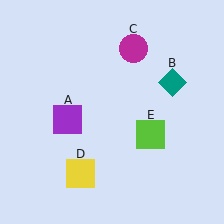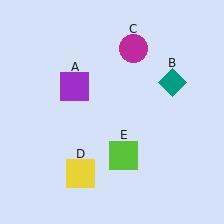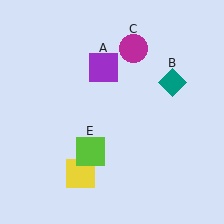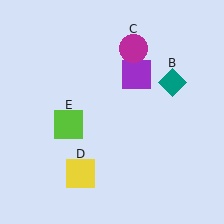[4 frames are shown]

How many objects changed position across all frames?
2 objects changed position: purple square (object A), lime square (object E).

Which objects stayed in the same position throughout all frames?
Teal diamond (object B) and magenta circle (object C) and yellow square (object D) remained stationary.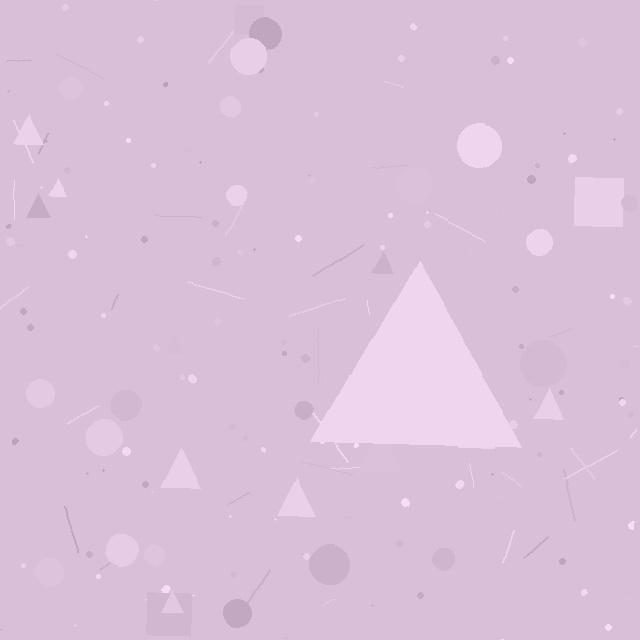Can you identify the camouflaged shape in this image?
The camouflaged shape is a triangle.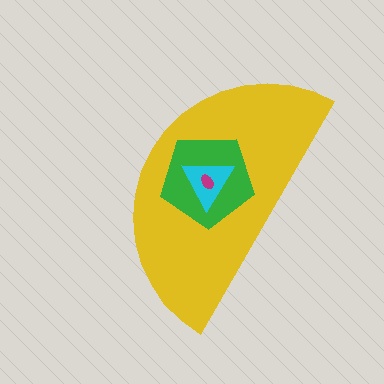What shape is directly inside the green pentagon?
The cyan triangle.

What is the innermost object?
The magenta ellipse.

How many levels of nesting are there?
4.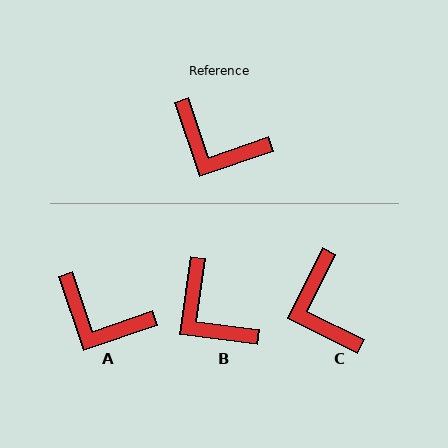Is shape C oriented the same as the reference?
No, it is off by about 45 degrees.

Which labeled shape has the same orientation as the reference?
A.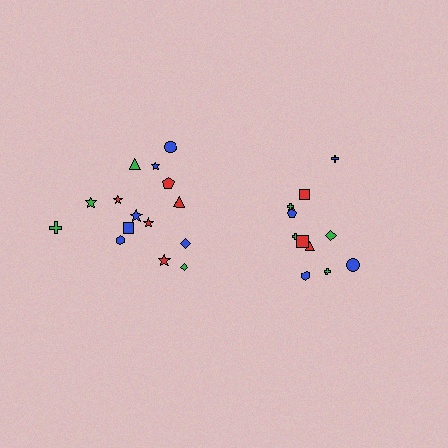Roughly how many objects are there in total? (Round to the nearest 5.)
Roughly 25 objects in total.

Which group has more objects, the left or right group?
The left group.